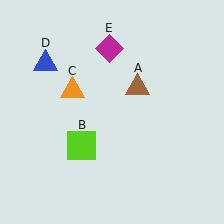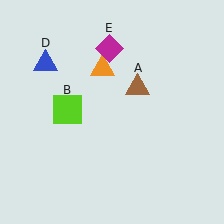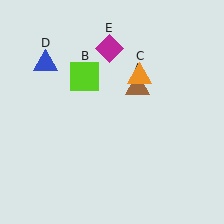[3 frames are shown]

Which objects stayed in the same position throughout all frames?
Brown triangle (object A) and blue triangle (object D) and magenta diamond (object E) remained stationary.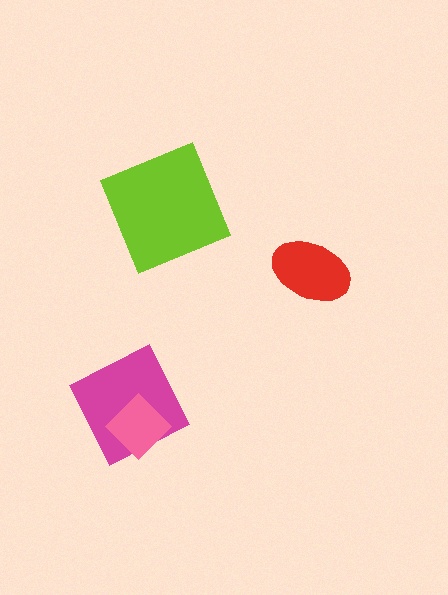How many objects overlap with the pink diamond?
1 object overlaps with the pink diamond.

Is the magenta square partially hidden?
Yes, it is partially covered by another shape.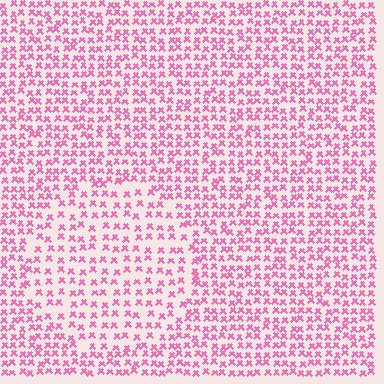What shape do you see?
I see a circle.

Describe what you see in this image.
The image contains small pink elements arranged at two different densities. A circle-shaped region is visible where the elements are less densely packed than the surrounding area.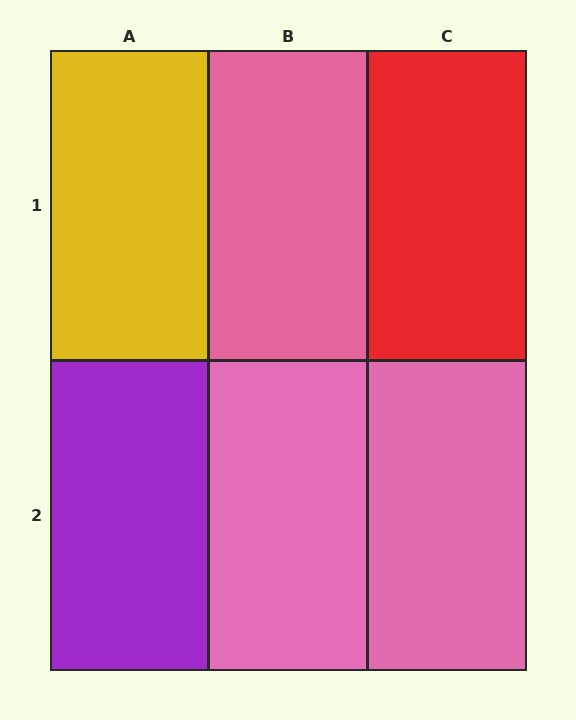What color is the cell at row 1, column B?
Pink.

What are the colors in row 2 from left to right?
Purple, pink, pink.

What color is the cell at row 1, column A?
Yellow.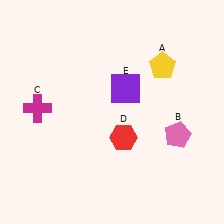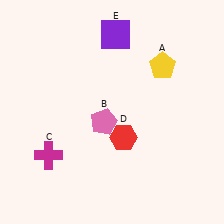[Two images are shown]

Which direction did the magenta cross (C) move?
The magenta cross (C) moved down.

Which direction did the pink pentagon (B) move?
The pink pentagon (B) moved left.